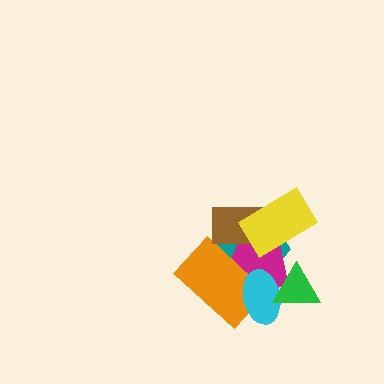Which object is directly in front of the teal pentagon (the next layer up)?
The magenta pentagon is directly in front of the teal pentagon.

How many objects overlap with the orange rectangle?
4 objects overlap with the orange rectangle.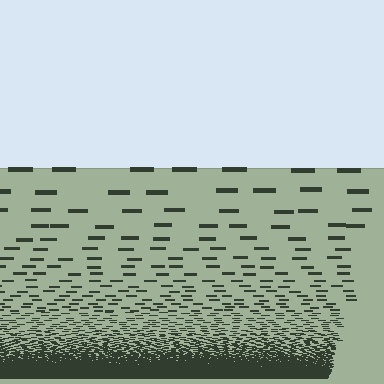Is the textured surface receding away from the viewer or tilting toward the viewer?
The surface appears to tilt toward the viewer. Texture elements get larger and sparser toward the top.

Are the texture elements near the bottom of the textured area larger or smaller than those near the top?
Smaller. The gradient is inverted — elements near the bottom are smaller and denser.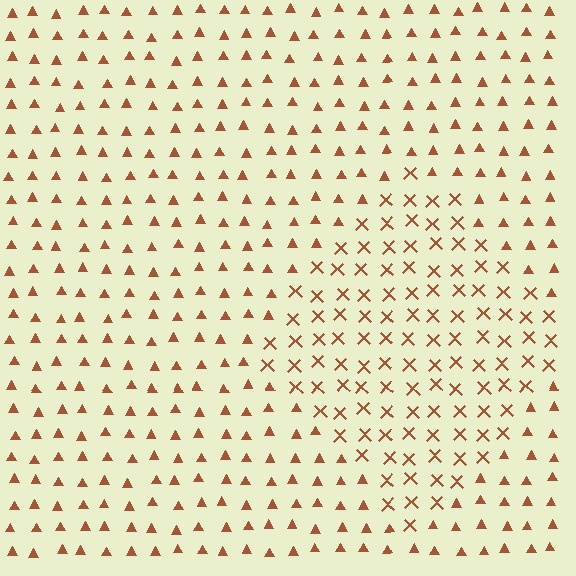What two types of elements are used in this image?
The image uses X marks inside the diamond region and triangles outside it.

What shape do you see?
I see a diamond.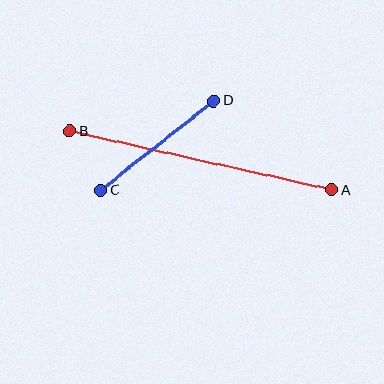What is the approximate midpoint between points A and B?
The midpoint is at approximately (201, 161) pixels.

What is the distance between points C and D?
The distance is approximately 144 pixels.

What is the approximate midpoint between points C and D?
The midpoint is at approximately (157, 145) pixels.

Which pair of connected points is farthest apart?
Points A and B are farthest apart.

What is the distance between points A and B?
The distance is approximately 269 pixels.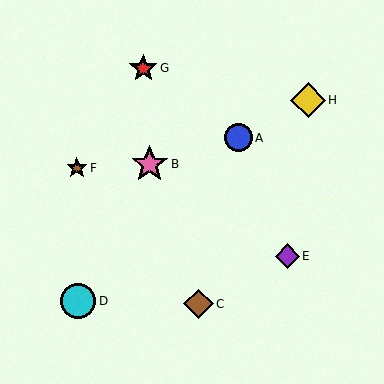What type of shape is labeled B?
Shape B is a pink star.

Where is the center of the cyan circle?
The center of the cyan circle is at (78, 301).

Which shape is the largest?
The pink star (labeled B) is the largest.